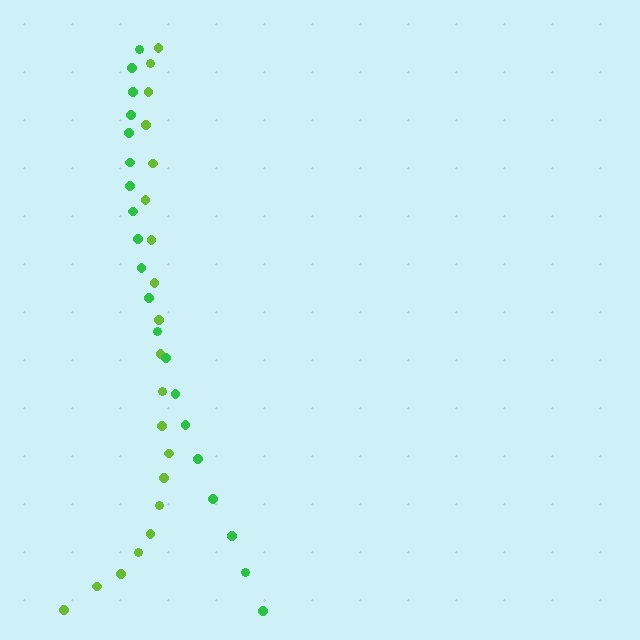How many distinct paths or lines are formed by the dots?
There are 2 distinct paths.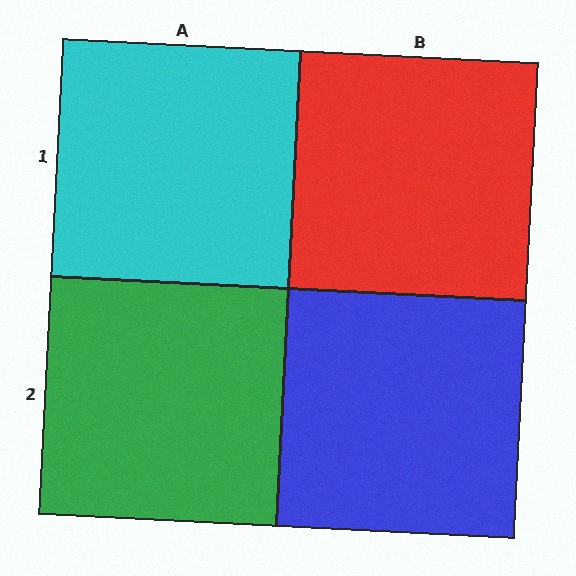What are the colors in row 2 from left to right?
Green, blue.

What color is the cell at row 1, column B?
Red.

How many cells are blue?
1 cell is blue.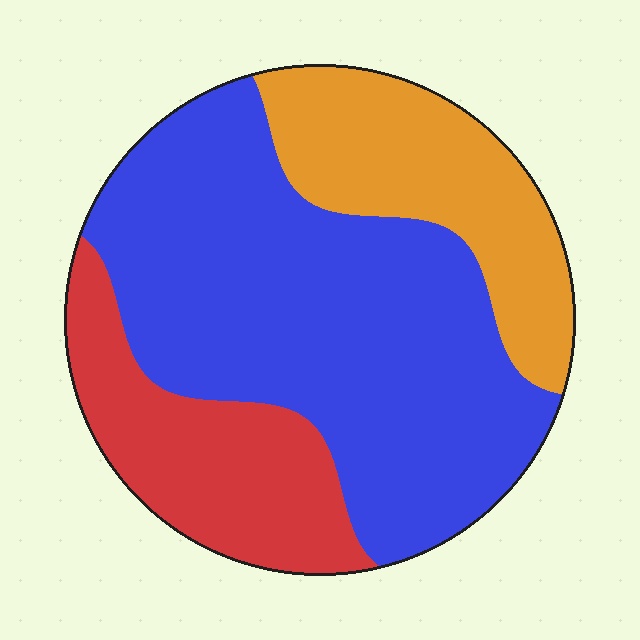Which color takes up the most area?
Blue, at roughly 55%.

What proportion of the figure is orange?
Orange takes up about one fifth (1/5) of the figure.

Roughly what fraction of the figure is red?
Red covers around 20% of the figure.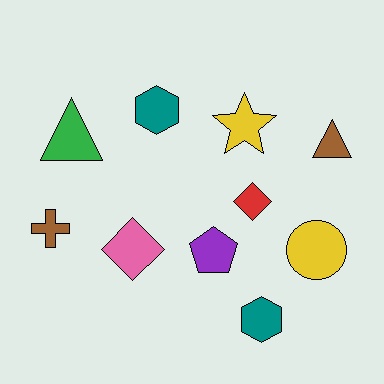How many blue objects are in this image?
There are no blue objects.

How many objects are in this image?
There are 10 objects.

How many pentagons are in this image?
There is 1 pentagon.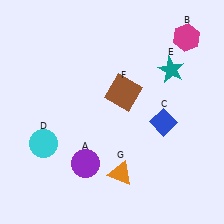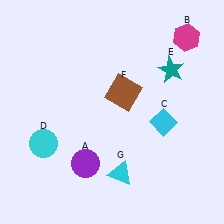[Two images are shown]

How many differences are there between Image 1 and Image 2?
There are 2 differences between the two images.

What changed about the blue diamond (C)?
In Image 1, C is blue. In Image 2, it changed to cyan.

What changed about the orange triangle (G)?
In Image 1, G is orange. In Image 2, it changed to cyan.